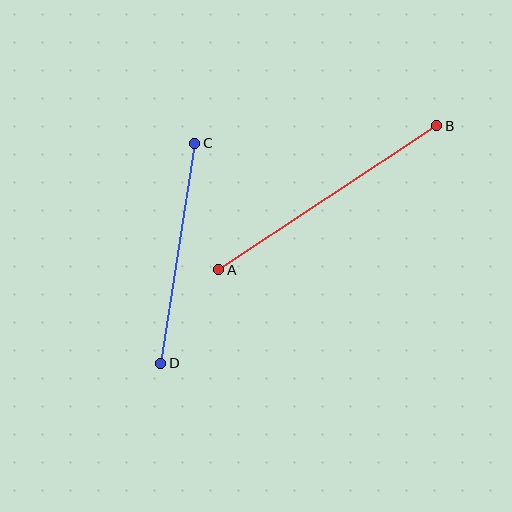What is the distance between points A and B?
The distance is approximately 261 pixels.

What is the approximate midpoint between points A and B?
The midpoint is at approximately (328, 198) pixels.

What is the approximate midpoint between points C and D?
The midpoint is at approximately (178, 253) pixels.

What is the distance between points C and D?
The distance is approximately 223 pixels.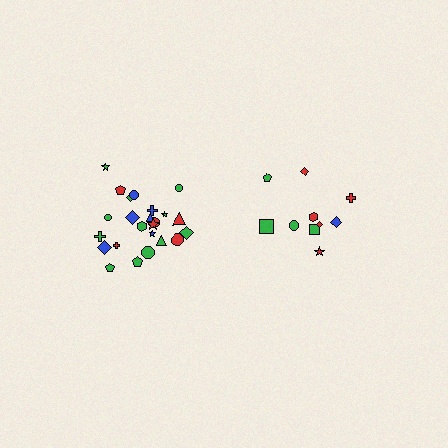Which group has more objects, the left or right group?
The left group.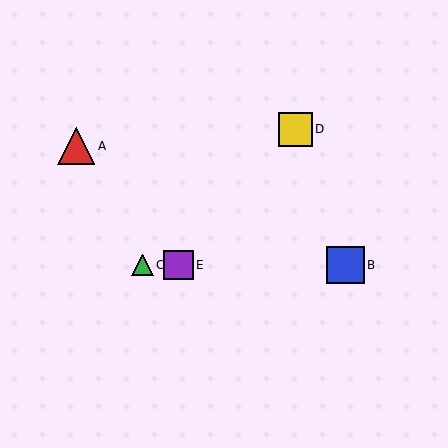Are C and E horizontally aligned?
Yes, both are at y≈265.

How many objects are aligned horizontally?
3 objects (B, C, E) are aligned horizontally.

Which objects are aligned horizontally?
Objects B, C, E are aligned horizontally.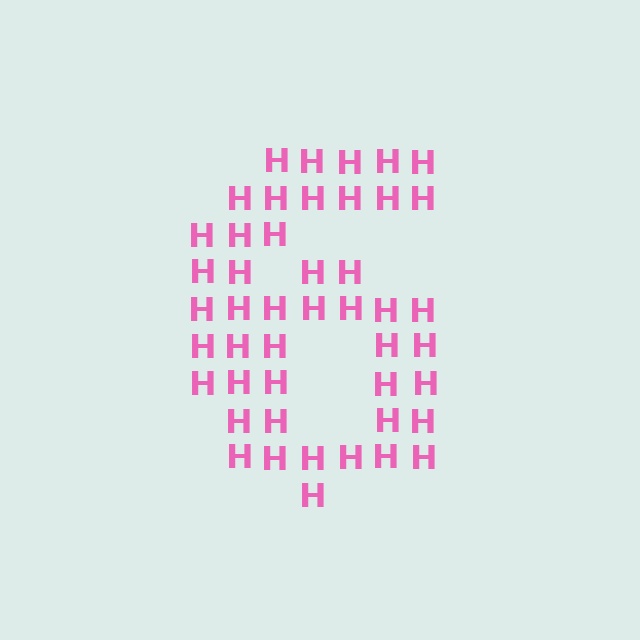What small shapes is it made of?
It is made of small letter H's.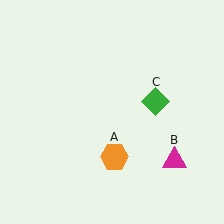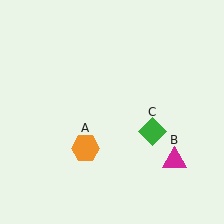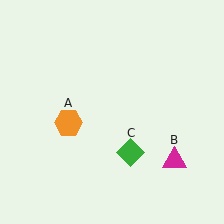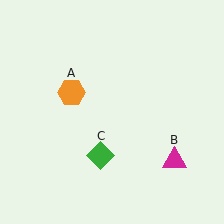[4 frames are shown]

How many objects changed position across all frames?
2 objects changed position: orange hexagon (object A), green diamond (object C).